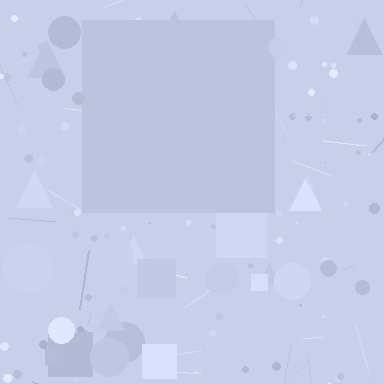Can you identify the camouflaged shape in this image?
The camouflaged shape is a square.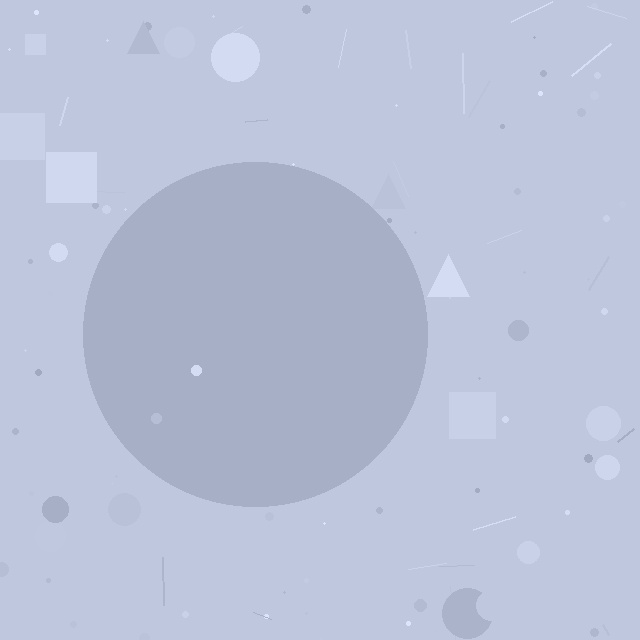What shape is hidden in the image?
A circle is hidden in the image.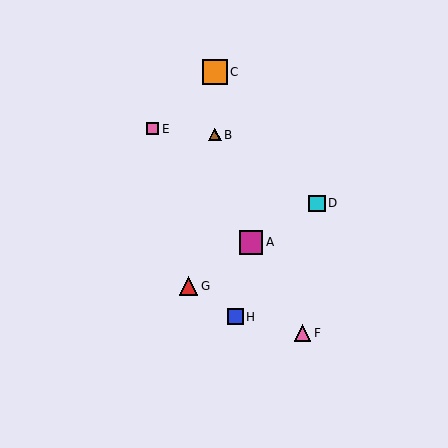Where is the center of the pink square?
The center of the pink square is at (152, 129).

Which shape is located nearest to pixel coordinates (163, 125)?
The pink square (labeled E) at (152, 129) is nearest to that location.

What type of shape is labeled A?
Shape A is a magenta square.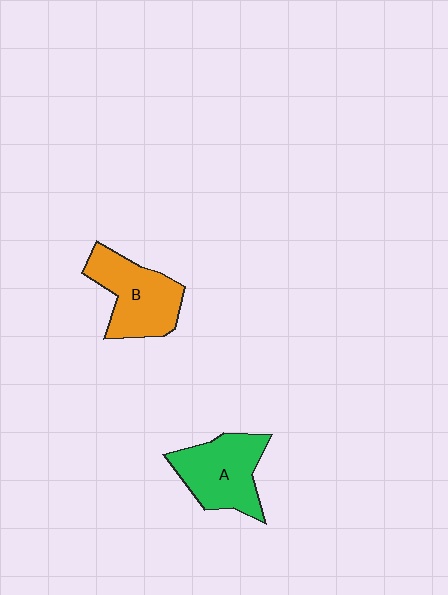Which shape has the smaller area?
Shape B (orange).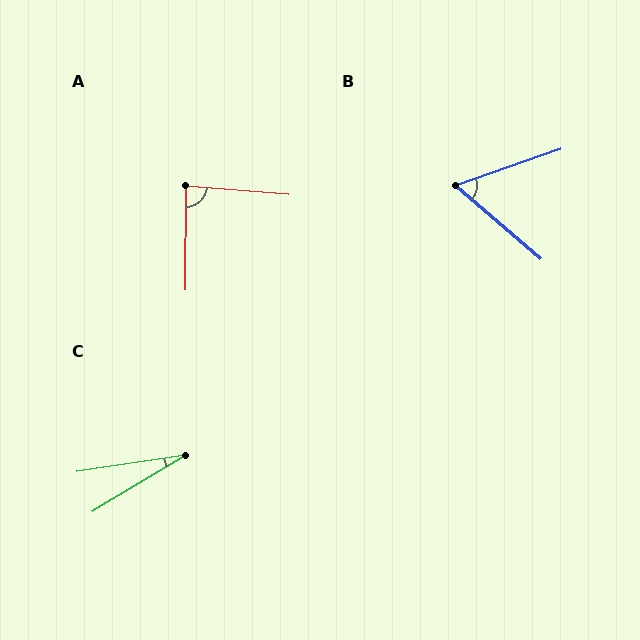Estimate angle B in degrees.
Approximately 60 degrees.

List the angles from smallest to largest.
C (23°), B (60°), A (86°).